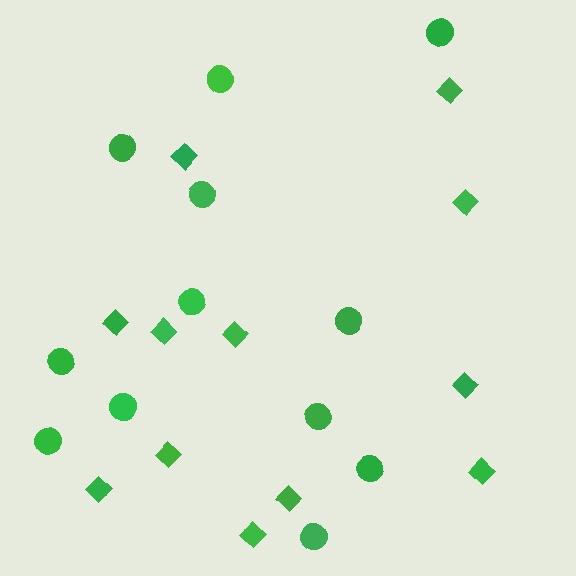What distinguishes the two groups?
There are 2 groups: one group of diamonds (12) and one group of circles (12).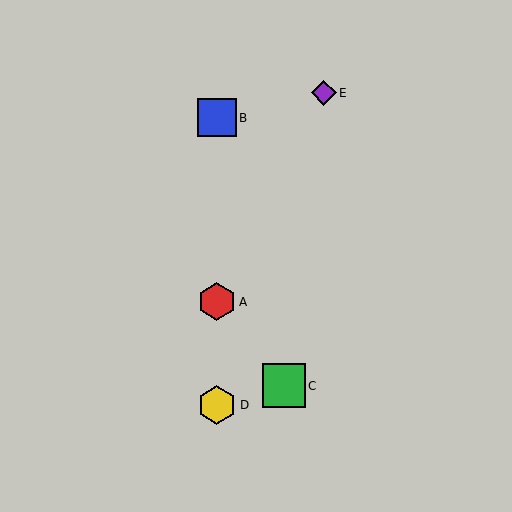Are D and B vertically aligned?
Yes, both are at x≈217.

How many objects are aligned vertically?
3 objects (A, B, D) are aligned vertically.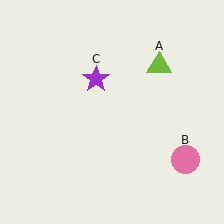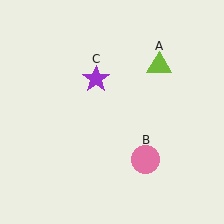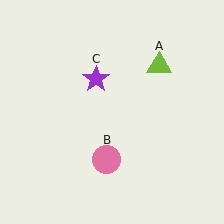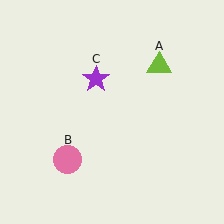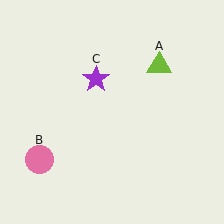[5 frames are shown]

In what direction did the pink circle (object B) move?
The pink circle (object B) moved left.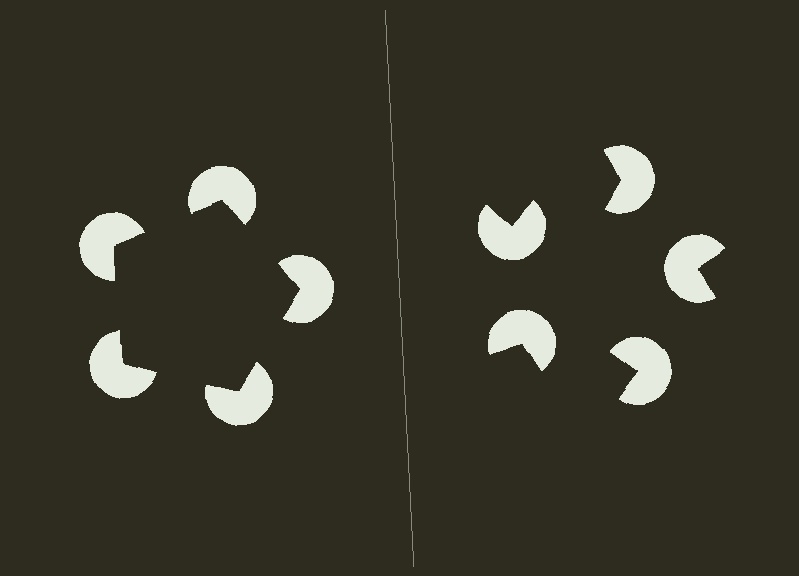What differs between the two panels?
The pac-man discs are positioned identically on both sides; only the wedge orientations differ. On the left they align to a pentagon; on the right they are misaligned.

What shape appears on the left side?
An illusory pentagon.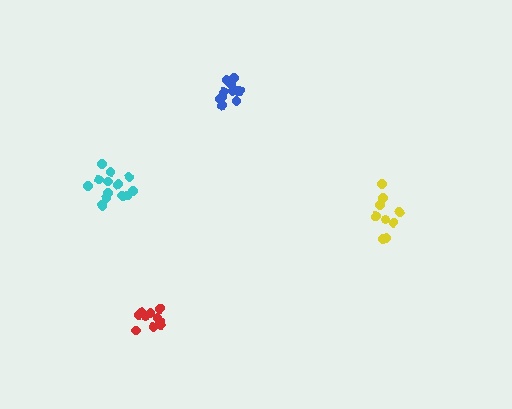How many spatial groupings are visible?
There are 4 spatial groupings.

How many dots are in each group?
Group 1: 14 dots, Group 2: 9 dots, Group 3: 10 dots, Group 4: 13 dots (46 total).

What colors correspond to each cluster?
The clusters are colored: cyan, yellow, red, blue.